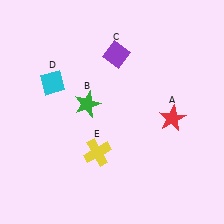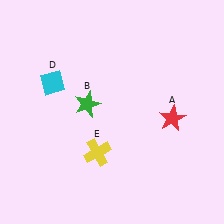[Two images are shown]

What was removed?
The purple diamond (C) was removed in Image 2.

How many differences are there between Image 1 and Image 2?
There is 1 difference between the two images.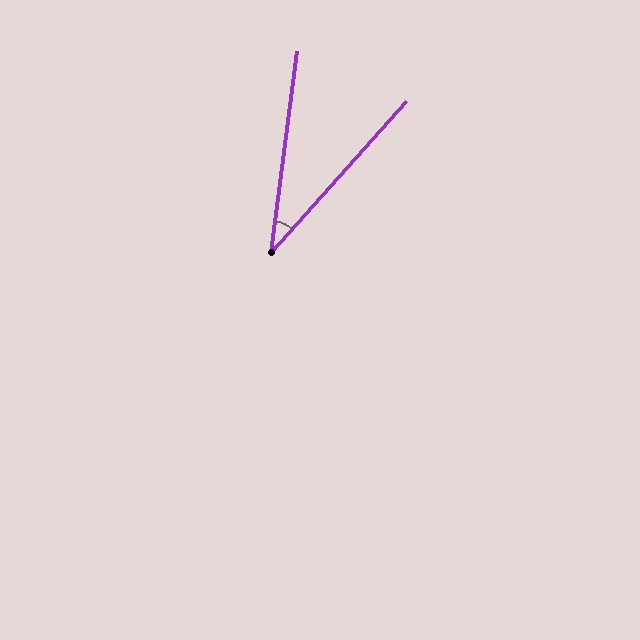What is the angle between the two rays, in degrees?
Approximately 35 degrees.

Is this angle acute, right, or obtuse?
It is acute.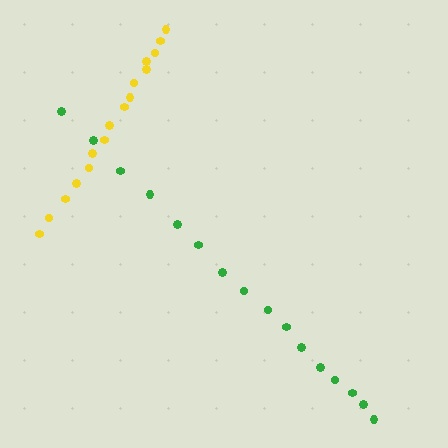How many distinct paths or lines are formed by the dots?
There are 2 distinct paths.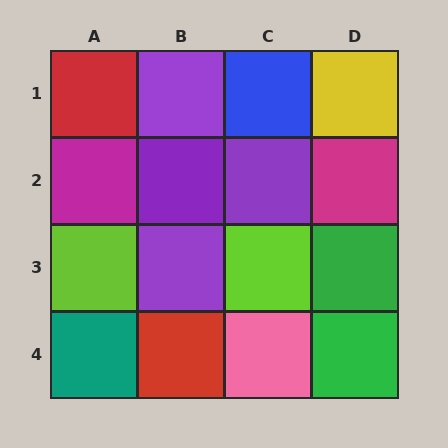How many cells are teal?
1 cell is teal.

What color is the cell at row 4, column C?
Pink.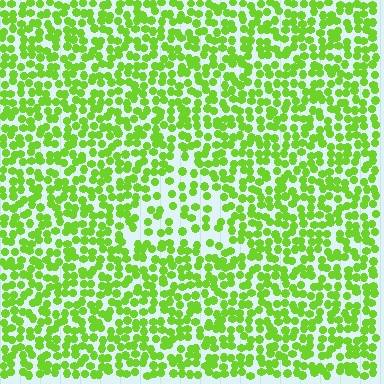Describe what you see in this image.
The image contains small lime elements arranged at two different densities. A triangle-shaped region is visible where the elements are less densely packed than the surrounding area.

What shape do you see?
I see a triangle.